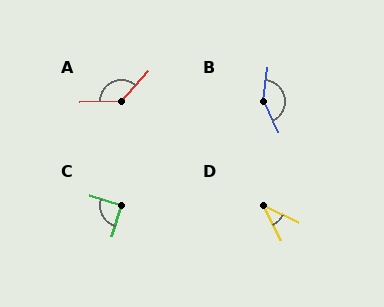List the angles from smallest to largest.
D (37°), C (91°), A (133°), B (147°).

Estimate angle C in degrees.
Approximately 91 degrees.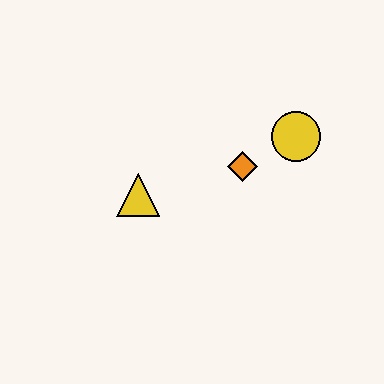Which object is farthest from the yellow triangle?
The yellow circle is farthest from the yellow triangle.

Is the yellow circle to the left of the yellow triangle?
No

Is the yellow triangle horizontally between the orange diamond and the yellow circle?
No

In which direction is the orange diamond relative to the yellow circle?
The orange diamond is to the left of the yellow circle.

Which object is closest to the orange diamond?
The yellow circle is closest to the orange diamond.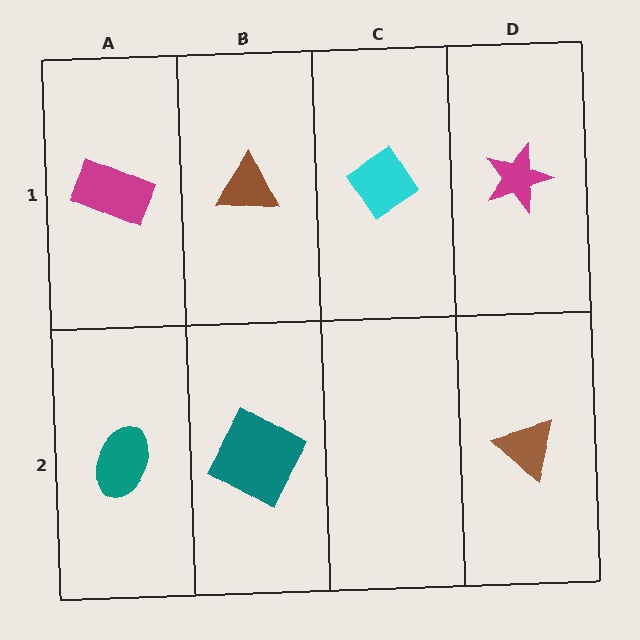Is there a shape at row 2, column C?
No, that cell is empty.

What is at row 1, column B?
A brown triangle.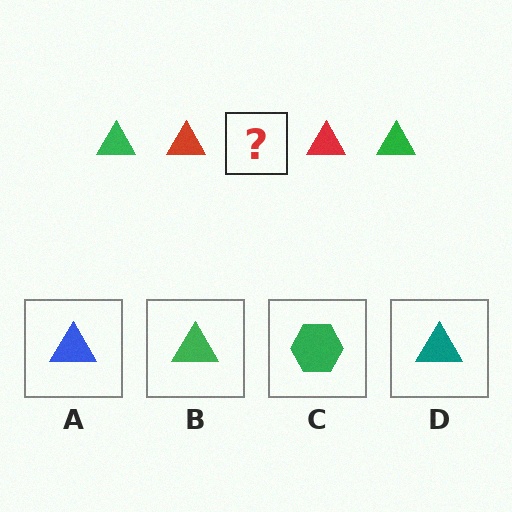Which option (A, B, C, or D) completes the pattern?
B.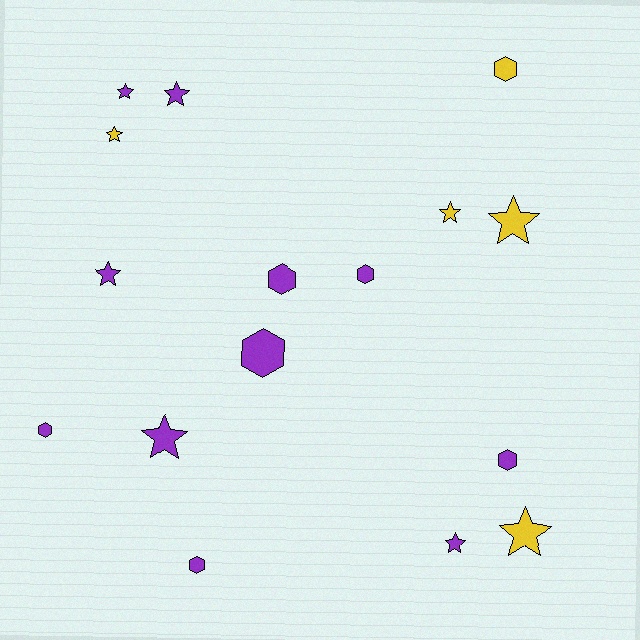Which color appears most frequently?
Purple, with 11 objects.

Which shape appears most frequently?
Star, with 9 objects.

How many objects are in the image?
There are 16 objects.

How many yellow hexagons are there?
There is 1 yellow hexagon.